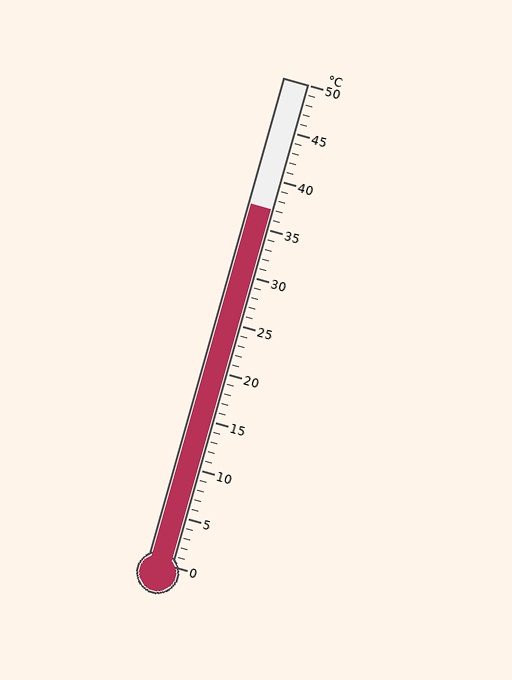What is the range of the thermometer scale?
The thermometer scale ranges from 0°C to 50°C.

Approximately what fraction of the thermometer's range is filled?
The thermometer is filled to approximately 75% of its range.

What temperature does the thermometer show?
The thermometer shows approximately 37°C.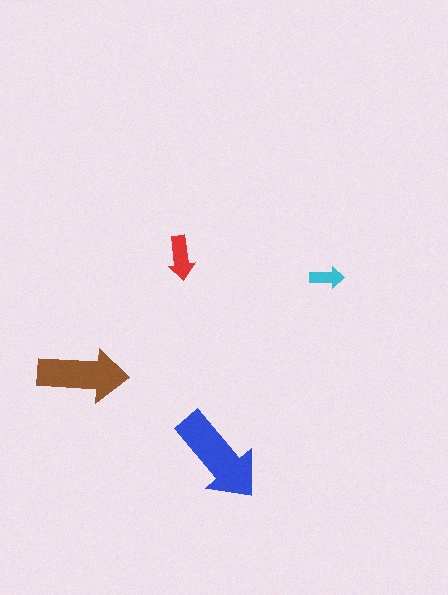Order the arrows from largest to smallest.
the blue one, the brown one, the red one, the cyan one.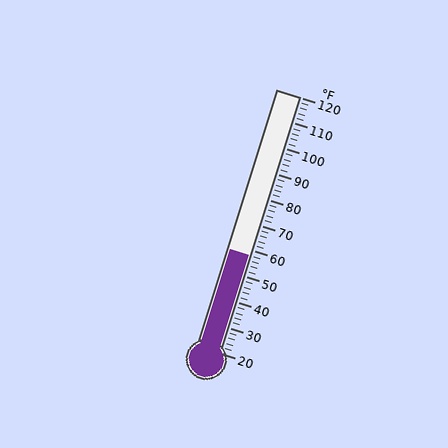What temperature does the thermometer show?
The thermometer shows approximately 58°F.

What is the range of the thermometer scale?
The thermometer scale ranges from 20°F to 120°F.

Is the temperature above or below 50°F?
The temperature is above 50°F.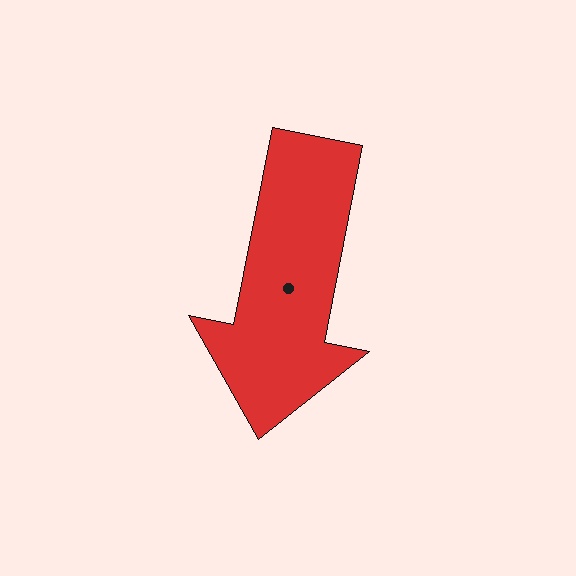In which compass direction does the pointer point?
South.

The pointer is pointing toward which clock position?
Roughly 6 o'clock.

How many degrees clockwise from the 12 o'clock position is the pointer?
Approximately 191 degrees.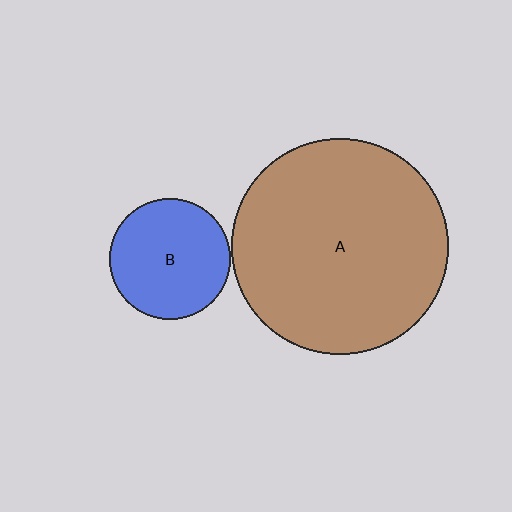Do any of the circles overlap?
No, none of the circles overlap.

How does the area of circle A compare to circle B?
Approximately 3.2 times.